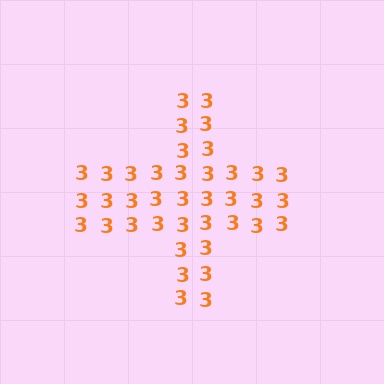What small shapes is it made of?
It is made of small digit 3's.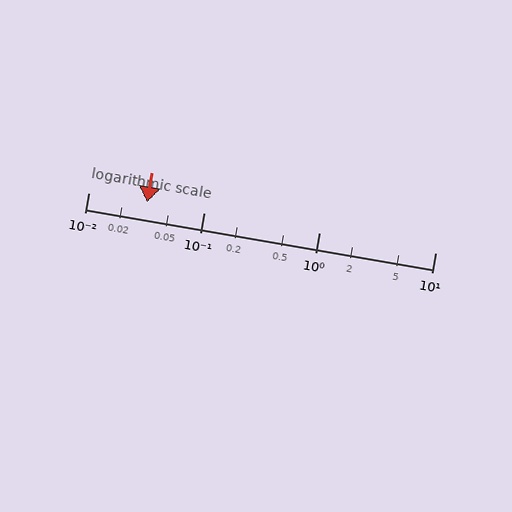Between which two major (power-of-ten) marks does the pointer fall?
The pointer is between 0.01 and 0.1.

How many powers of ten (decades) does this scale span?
The scale spans 3 decades, from 0.01 to 10.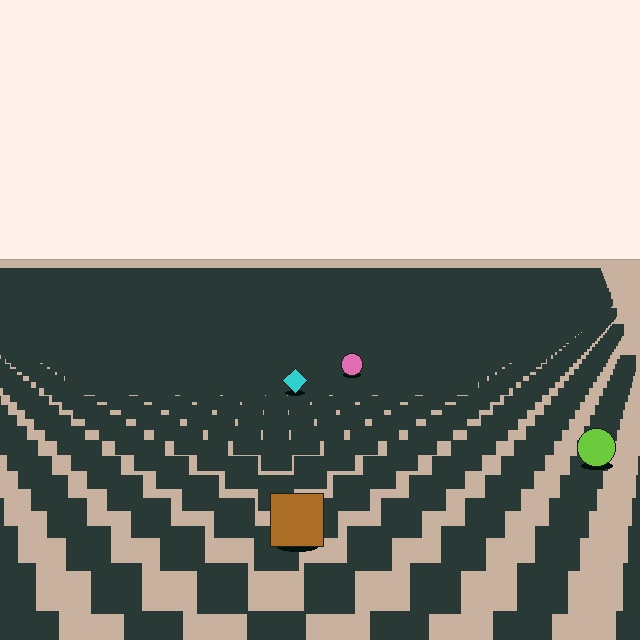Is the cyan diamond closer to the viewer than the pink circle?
Yes. The cyan diamond is closer — you can tell from the texture gradient: the ground texture is coarser near it.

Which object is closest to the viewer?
The brown square is closest. The texture marks near it are larger and more spread out.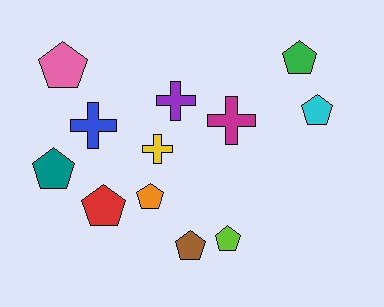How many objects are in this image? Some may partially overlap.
There are 12 objects.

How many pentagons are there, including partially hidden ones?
There are 8 pentagons.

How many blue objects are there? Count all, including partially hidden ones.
There is 1 blue object.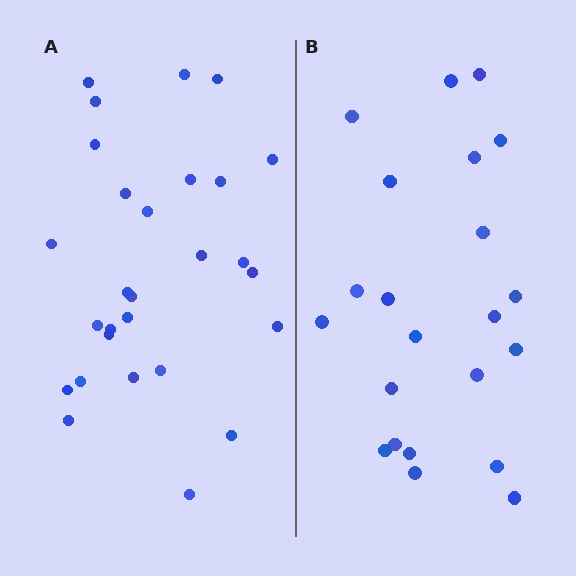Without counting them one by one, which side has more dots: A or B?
Region A (the left region) has more dots.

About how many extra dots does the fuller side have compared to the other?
Region A has about 6 more dots than region B.